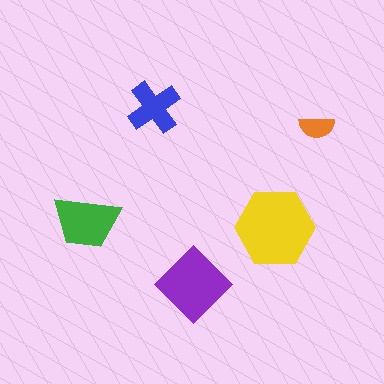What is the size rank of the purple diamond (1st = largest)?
2nd.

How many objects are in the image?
There are 5 objects in the image.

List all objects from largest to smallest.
The yellow hexagon, the purple diamond, the green trapezoid, the blue cross, the orange semicircle.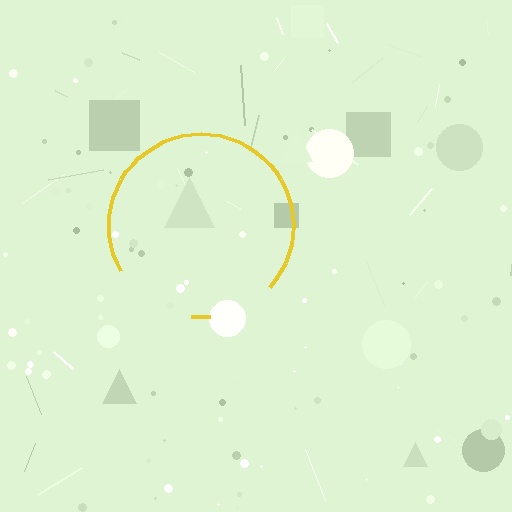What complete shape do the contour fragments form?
The contour fragments form a circle.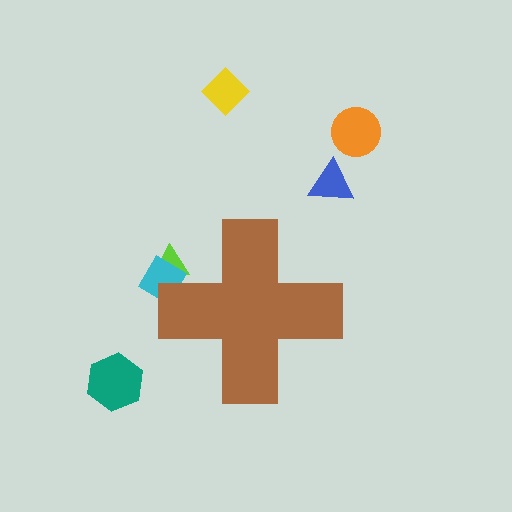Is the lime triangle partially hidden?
Yes, the lime triangle is partially hidden behind the brown cross.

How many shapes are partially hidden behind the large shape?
2 shapes are partially hidden.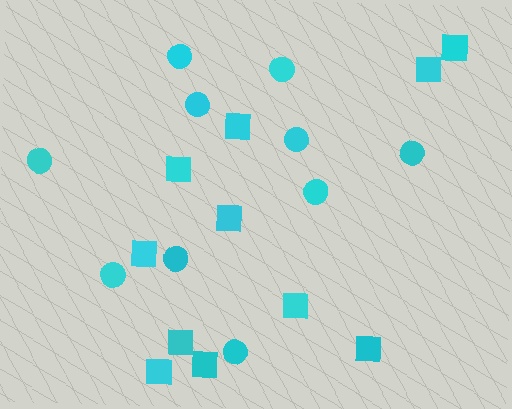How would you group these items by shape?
There are 2 groups: one group of squares (11) and one group of circles (10).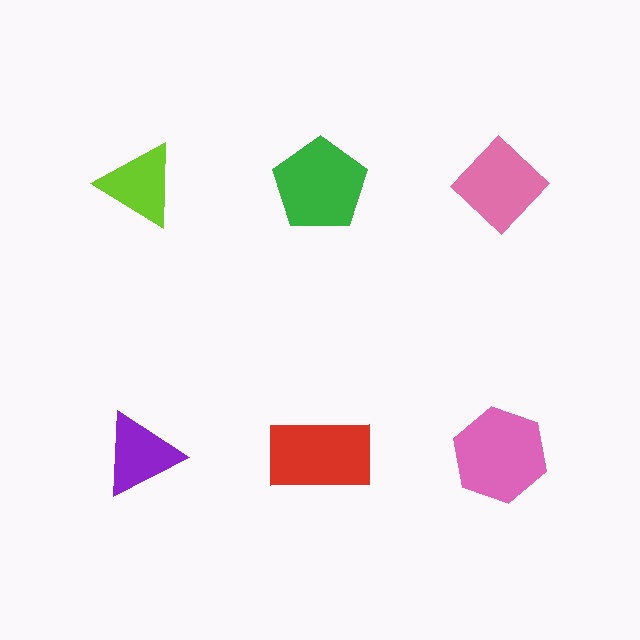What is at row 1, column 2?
A green pentagon.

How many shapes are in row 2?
3 shapes.